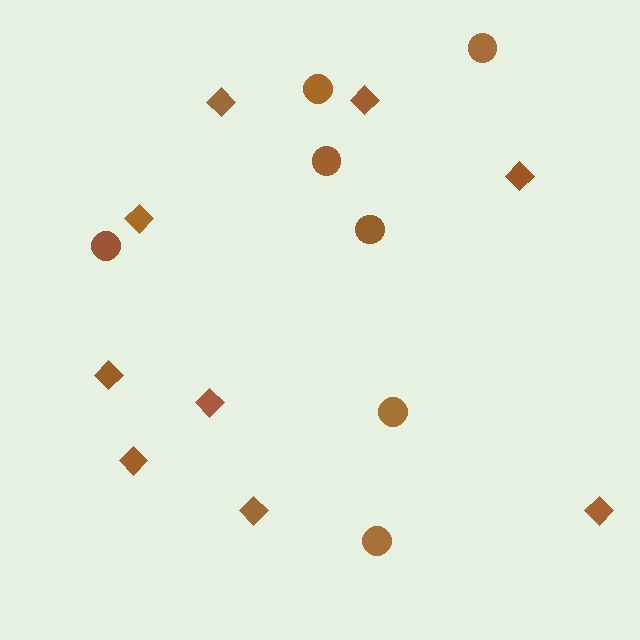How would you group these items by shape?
There are 2 groups: one group of circles (7) and one group of diamonds (9).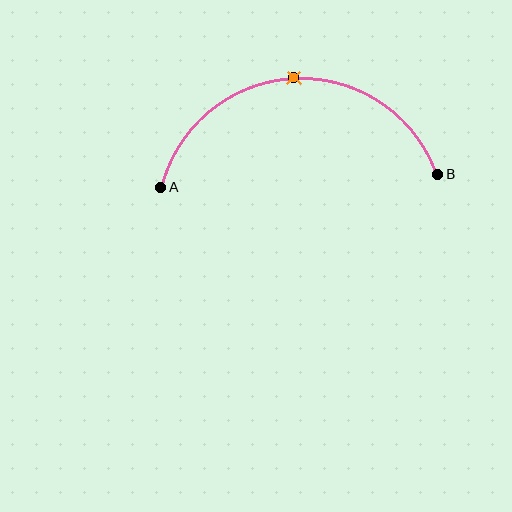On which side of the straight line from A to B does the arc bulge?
The arc bulges above the straight line connecting A and B.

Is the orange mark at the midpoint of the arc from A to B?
Yes. The orange mark lies on the arc at equal arc-length from both A and B — it is the arc midpoint.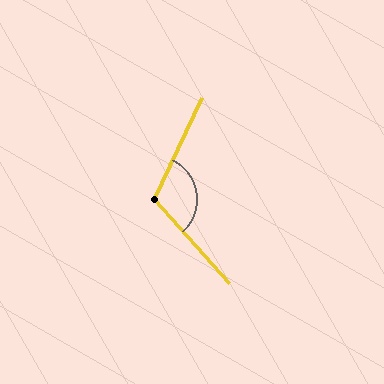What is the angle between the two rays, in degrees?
Approximately 112 degrees.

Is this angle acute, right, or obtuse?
It is obtuse.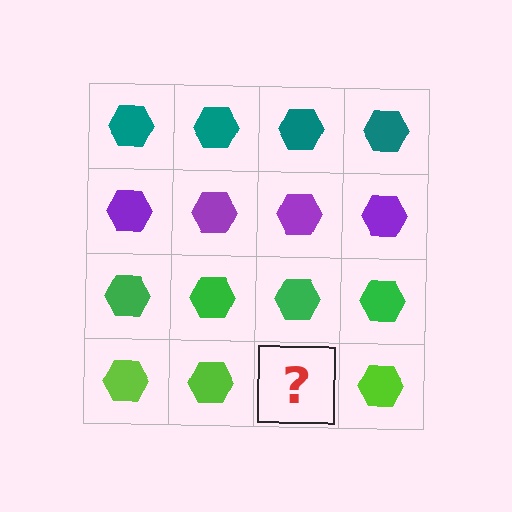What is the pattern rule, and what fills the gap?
The rule is that each row has a consistent color. The gap should be filled with a lime hexagon.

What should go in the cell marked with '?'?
The missing cell should contain a lime hexagon.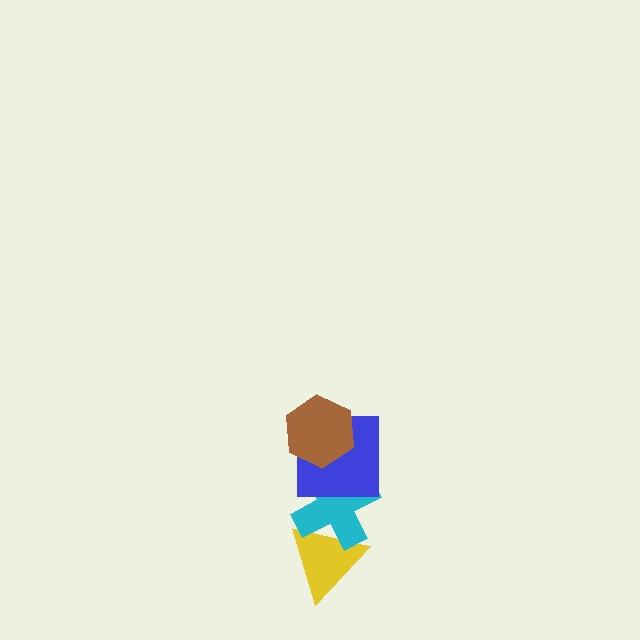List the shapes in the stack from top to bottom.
From top to bottom: the brown hexagon, the blue square, the cyan cross, the yellow triangle.